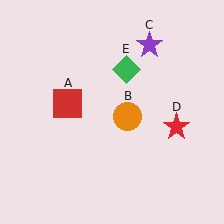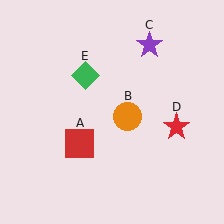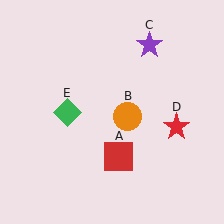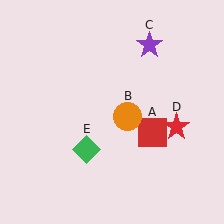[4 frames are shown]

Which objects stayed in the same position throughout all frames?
Orange circle (object B) and purple star (object C) and red star (object D) remained stationary.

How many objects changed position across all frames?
2 objects changed position: red square (object A), green diamond (object E).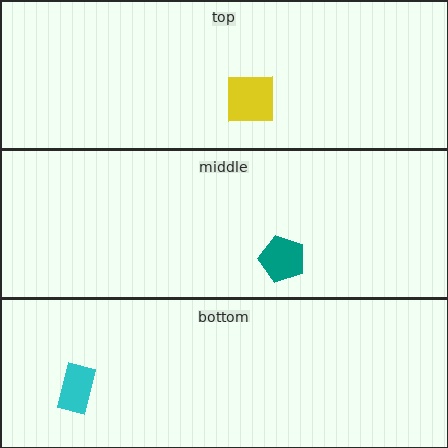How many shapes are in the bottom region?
1.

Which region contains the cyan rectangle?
The bottom region.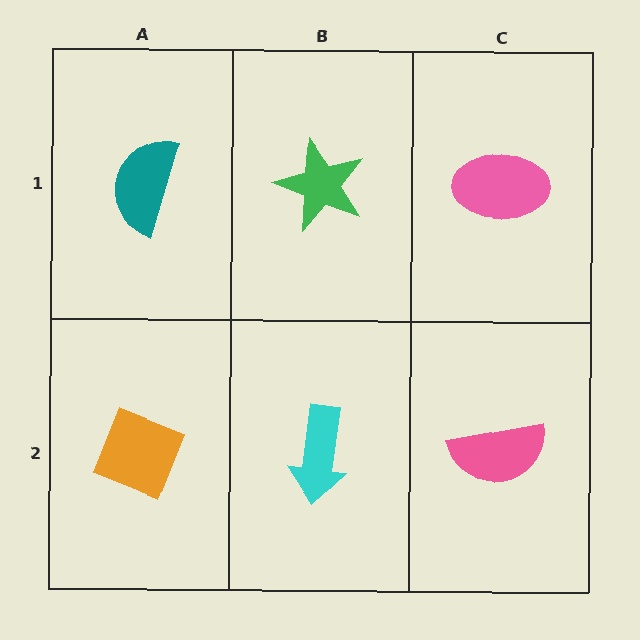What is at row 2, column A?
An orange diamond.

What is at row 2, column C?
A pink semicircle.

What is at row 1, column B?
A green star.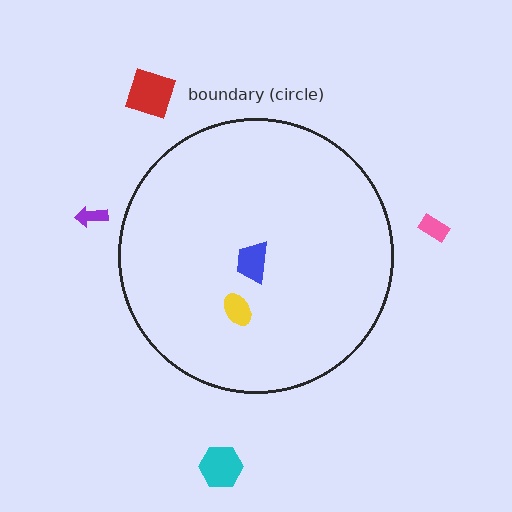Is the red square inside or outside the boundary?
Outside.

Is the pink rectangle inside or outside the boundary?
Outside.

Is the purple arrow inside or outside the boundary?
Outside.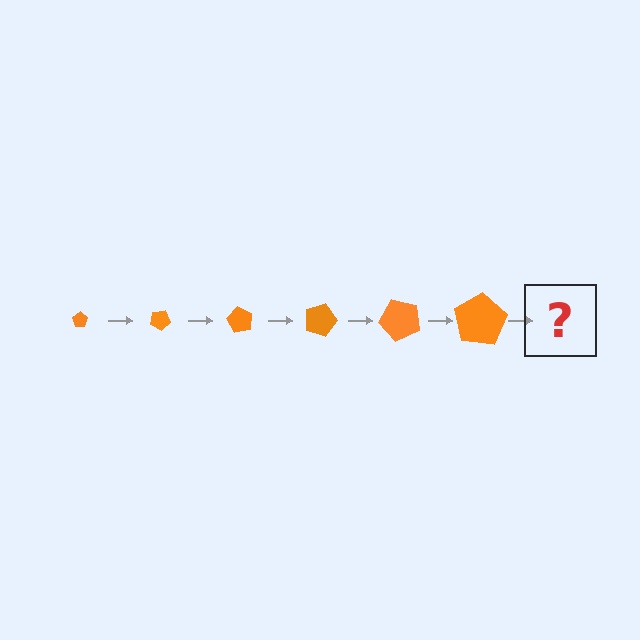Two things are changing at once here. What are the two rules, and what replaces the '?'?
The two rules are that the pentagon grows larger each step and it rotates 30 degrees each step. The '?' should be a pentagon, larger than the previous one and rotated 180 degrees from the start.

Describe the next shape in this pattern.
It should be a pentagon, larger than the previous one and rotated 180 degrees from the start.